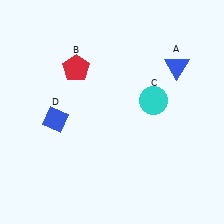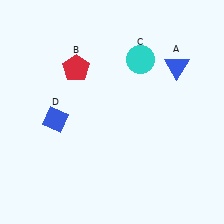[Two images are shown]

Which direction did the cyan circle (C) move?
The cyan circle (C) moved up.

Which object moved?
The cyan circle (C) moved up.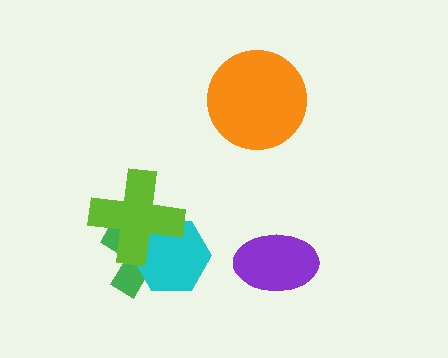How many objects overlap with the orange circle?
0 objects overlap with the orange circle.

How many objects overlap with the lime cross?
2 objects overlap with the lime cross.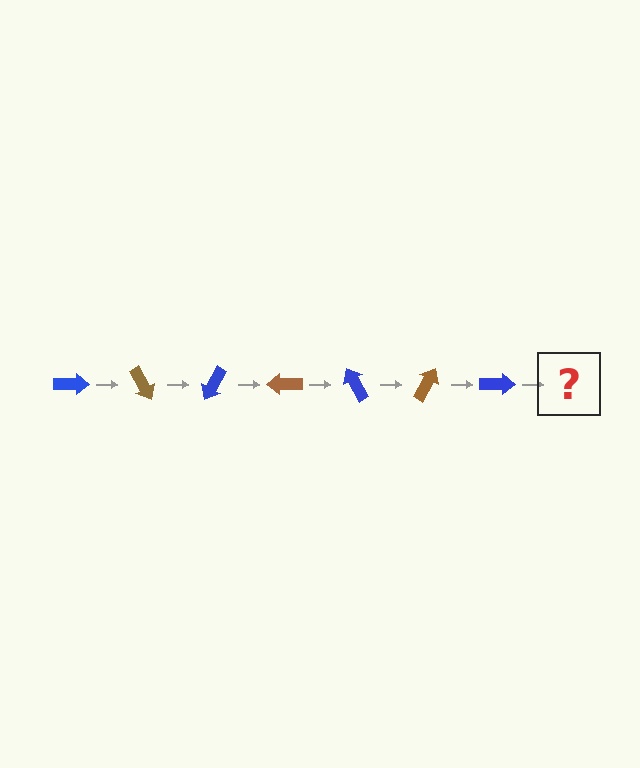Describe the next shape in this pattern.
It should be a brown arrow, rotated 420 degrees from the start.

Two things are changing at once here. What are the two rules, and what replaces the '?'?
The two rules are that it rotates 60 degrees each step and the color cycles through blue and brown. The '?' should be a brown arrow, rotated 420 degrees from the start.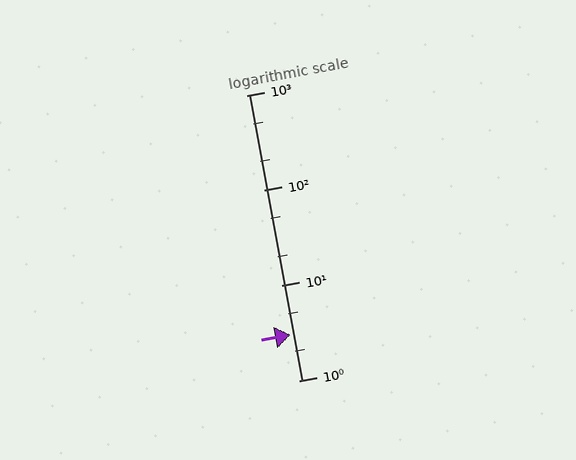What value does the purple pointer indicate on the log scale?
The pointer indicates approximately 3.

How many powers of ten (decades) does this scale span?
The scale spans 3 decades, from 1 to 1000.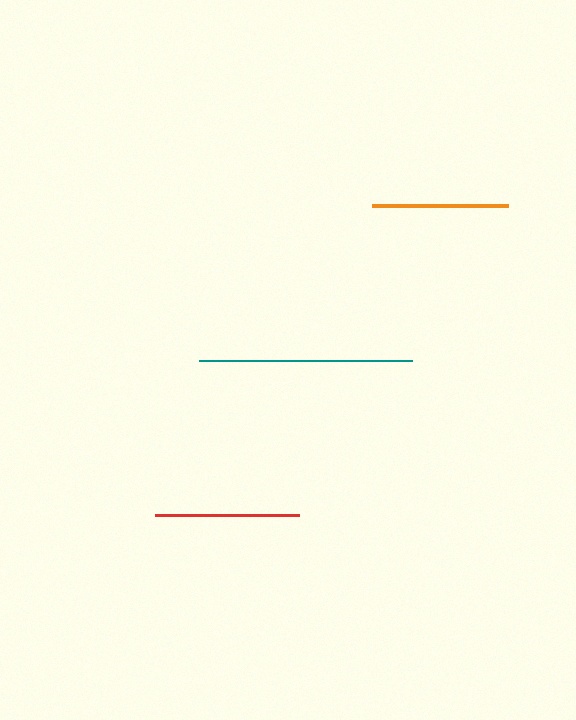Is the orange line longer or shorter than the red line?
The red line is longer than the orange line.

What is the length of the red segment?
The red segment is approximately 144 pixels long.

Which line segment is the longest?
The teal line is the longest at approximately 212 pixels.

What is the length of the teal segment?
The teal segment is approximately 212 pixels long.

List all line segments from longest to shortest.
From longest to shortest: teal, red, orange.